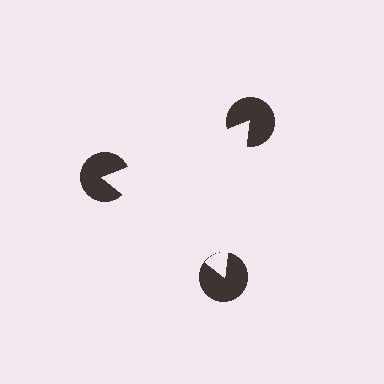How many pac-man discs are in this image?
There are 3 — one at each vertex of the illusory triangle.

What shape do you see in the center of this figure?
An illusory triangle — its edges are inferred from the aligned wedge cuts in the pac-man discs, not physically drawn.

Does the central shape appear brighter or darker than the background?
It typically appears slightly brighter than the background, even though no actual brightness change is drawn.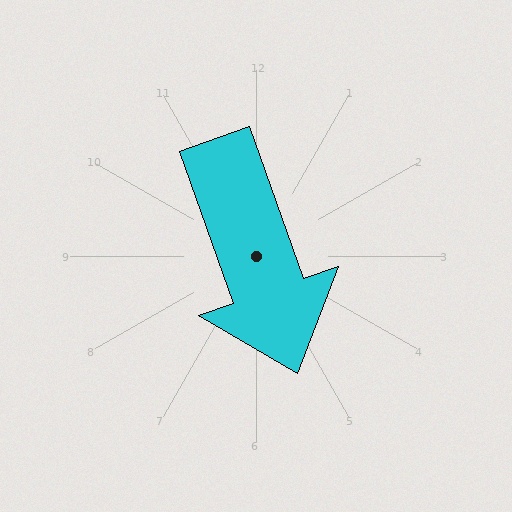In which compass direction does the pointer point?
South.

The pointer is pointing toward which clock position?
Roughly 5 o'clock.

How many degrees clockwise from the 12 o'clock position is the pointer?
Approximately 161 degrees.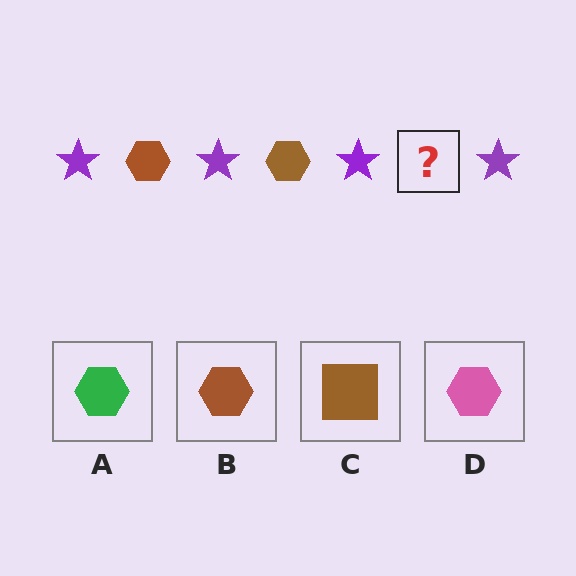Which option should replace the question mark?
Option B.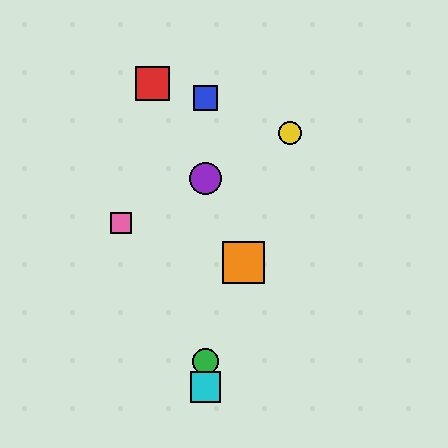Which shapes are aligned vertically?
The blue square, the green circle, the purple circle, the cyan square are aligned vertically.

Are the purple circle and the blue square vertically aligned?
Yes, both are at x≈205.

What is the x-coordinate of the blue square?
The blue square is at x≈205.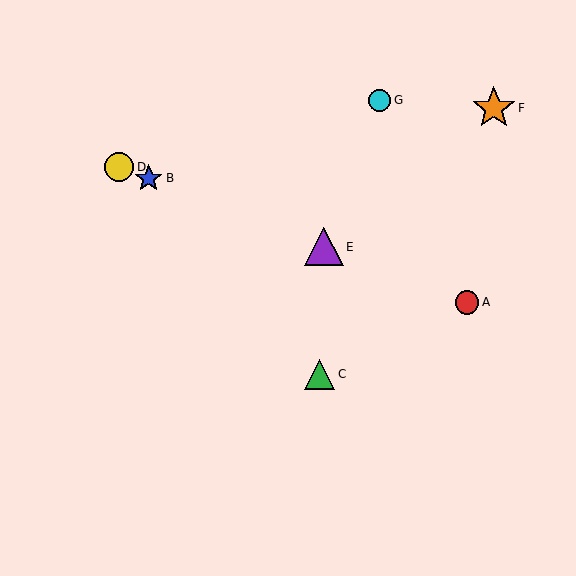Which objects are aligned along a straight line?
Objects A, B, D, E are aligned along a straight line.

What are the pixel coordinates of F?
Object F is at (494, 108).